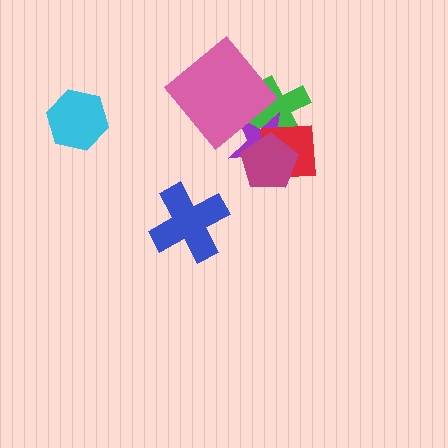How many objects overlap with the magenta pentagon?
3 objects overlap with the magenta pentagon.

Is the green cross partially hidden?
Yes, it is partially covered by another shape.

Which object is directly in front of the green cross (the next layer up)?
The purple star is directly in front of the green cross.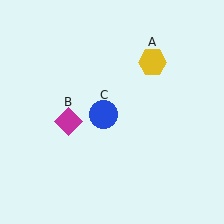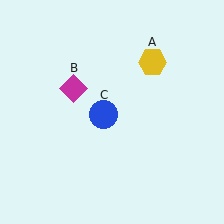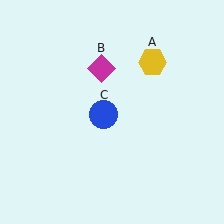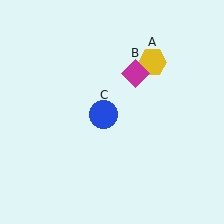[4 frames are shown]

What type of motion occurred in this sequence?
The magenta diamond (object B) rotated clockwise around the center of the scene.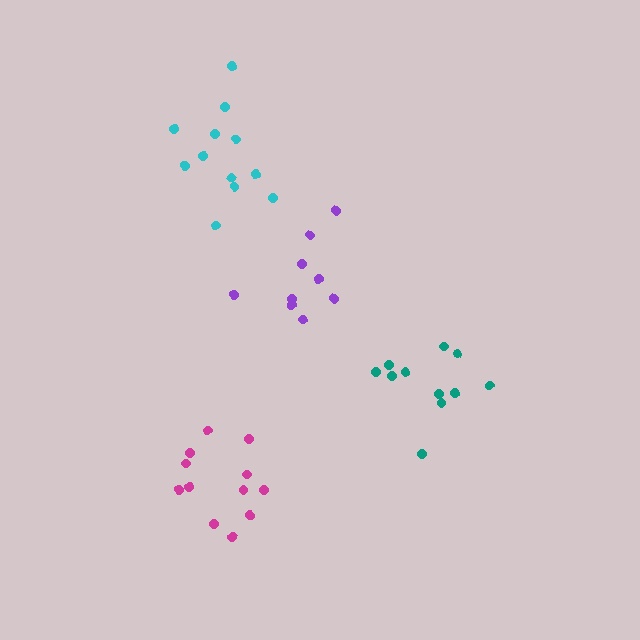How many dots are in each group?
Group 1: 11 dots, Group 2: 9 dots, Group 3: 12 dots, Group 4: 12 dots (44 total).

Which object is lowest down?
The magenta cluster is bottommost.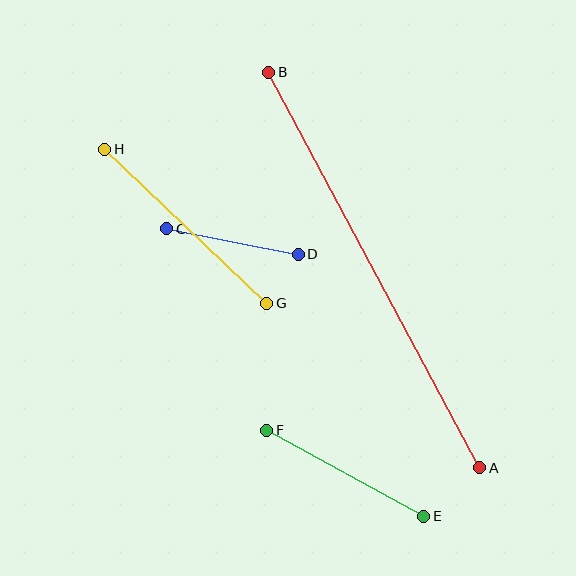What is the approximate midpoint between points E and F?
The midpoint is at approximately (345, 473) pixels.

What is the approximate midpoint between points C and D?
The midpoint is at approximately (232, 241) pixels.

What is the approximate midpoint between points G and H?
The midpoint is at approximately (186, 226) pixels.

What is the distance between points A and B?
The distance is approximately 448 pixels.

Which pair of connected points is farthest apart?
Points A and B are farthest apart.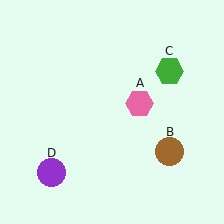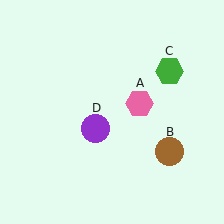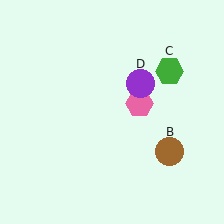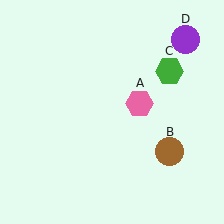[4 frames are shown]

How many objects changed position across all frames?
1 object changed position: purple circle (object D).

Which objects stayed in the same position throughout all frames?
Pink hexagon (object A) and brown circle (object B) and green hexagon (object C) remained stationary.